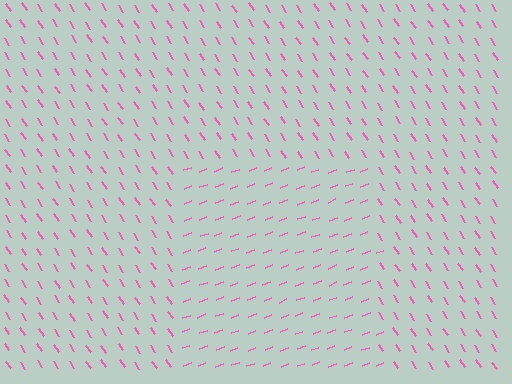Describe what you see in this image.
The image is filled with small pink line segments. A rectangle region in the image has lines oriented differently from the surrounding lines, creating a visible texture boundary.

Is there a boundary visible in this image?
Yes, there is a texture boundary formed by a change in line orientation.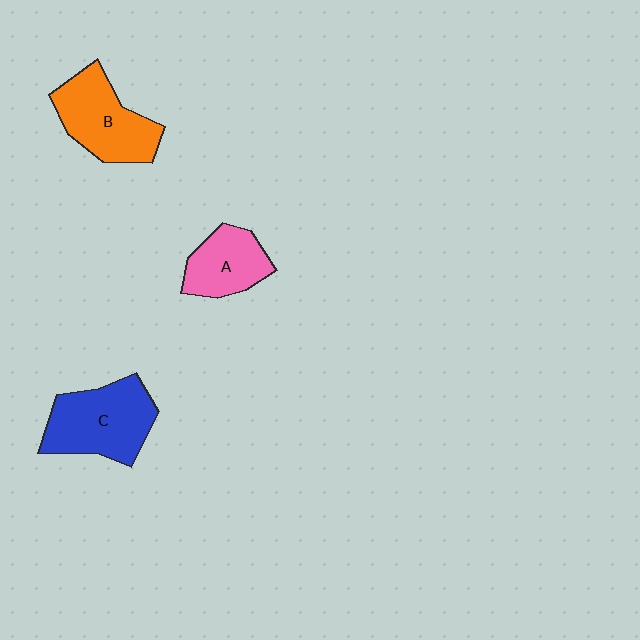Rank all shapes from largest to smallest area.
From largest to smallest: C (blue), B (orange), A (pink).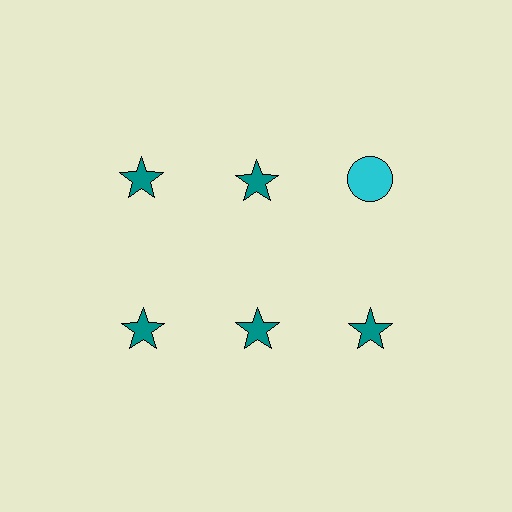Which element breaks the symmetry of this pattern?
The cyan circle in the top row, center column breaks the symmetry. All other shapes are teal stars.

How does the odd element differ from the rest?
It differs in both color (cyan instead of teal) and shape (circle instead of star).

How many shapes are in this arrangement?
There are 6 shapes arranged in a grid pattern.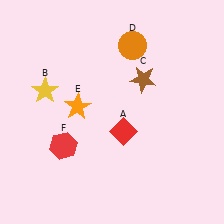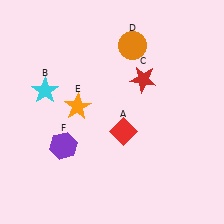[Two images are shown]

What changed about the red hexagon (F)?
In Image 1, F is red. In Image 2, it changed to purple.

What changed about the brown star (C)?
In Image 1, C is brown. In Image 2, it changed to red.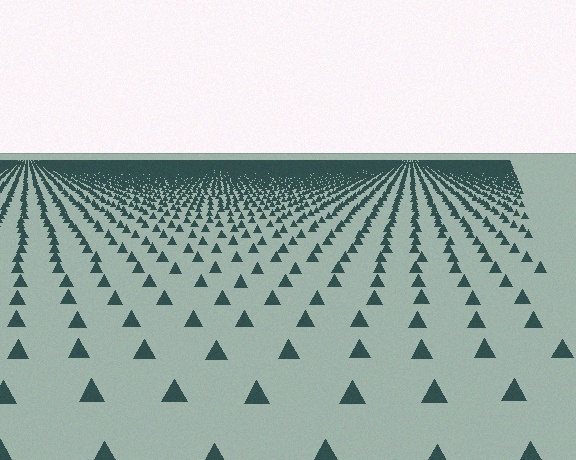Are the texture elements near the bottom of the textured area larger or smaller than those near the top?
Larger. Near the bottom, elements are closer to the viewer and appear at a bigger on-screen size.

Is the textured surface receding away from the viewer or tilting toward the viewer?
The surface is receding away from the viewer. Texture elements get smaller and denser toward the top.